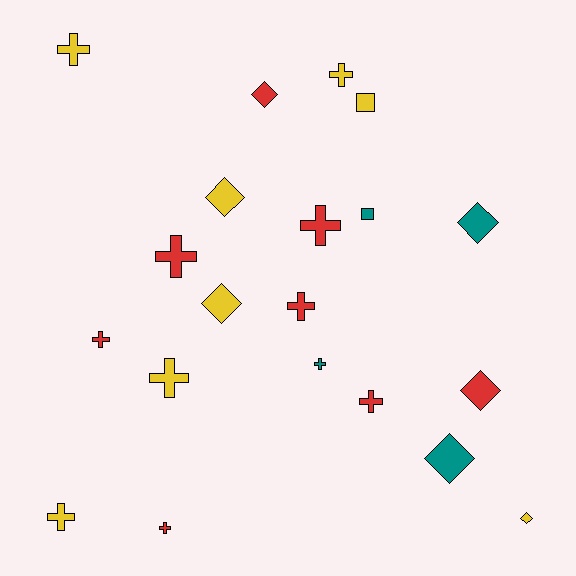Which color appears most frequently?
Yellow, with 8 objects.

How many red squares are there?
There are no red squares.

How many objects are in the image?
There are 20 objects.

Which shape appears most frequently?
Cross, with 11 objects.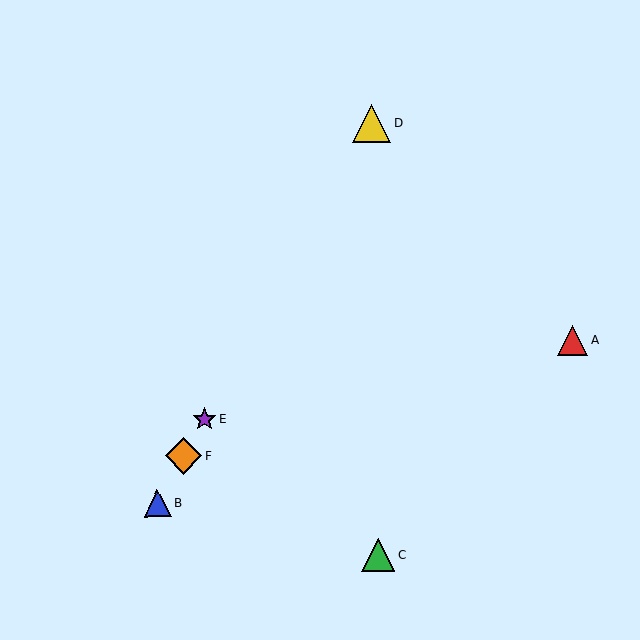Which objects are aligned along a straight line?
Objects B, D, E, F are aligned along a straight line.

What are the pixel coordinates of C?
Object C is at (378, 555).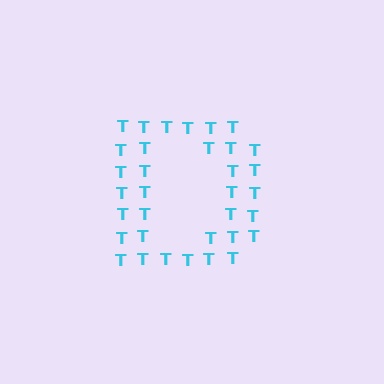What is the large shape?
The large shape is the letter D.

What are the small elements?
The small elements are letter T's.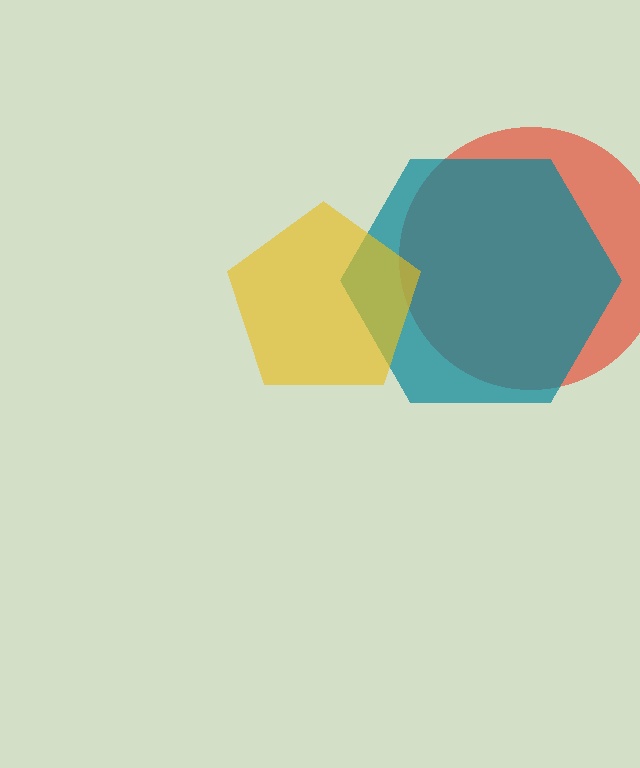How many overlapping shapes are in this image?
There are 3 overlapping shapes in the image.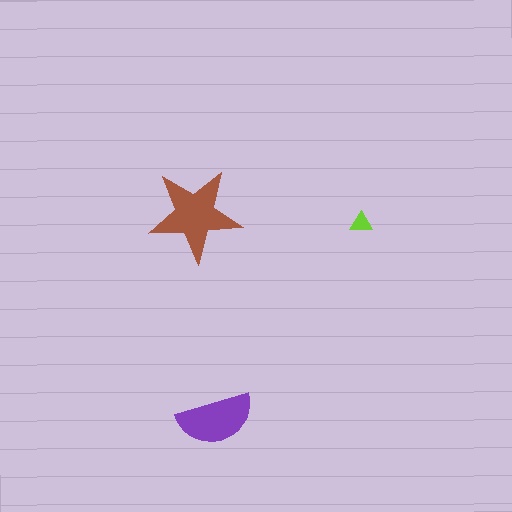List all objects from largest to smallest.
The brown star, the purple semicircle, the lime triangle.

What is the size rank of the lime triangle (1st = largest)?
3rd.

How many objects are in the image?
There are 3 objects in the image.